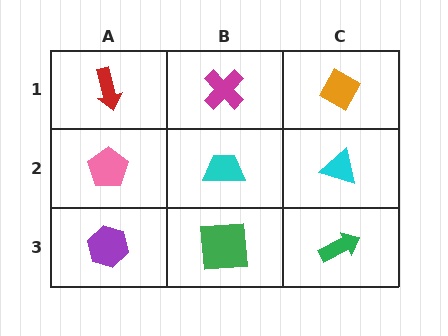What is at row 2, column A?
A pink pentagon.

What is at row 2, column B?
A cyan trapezoid.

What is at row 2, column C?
A cyan triangle.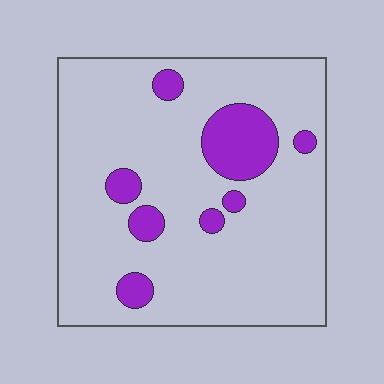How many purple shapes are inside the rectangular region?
8.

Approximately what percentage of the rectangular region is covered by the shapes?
Approximately 15%.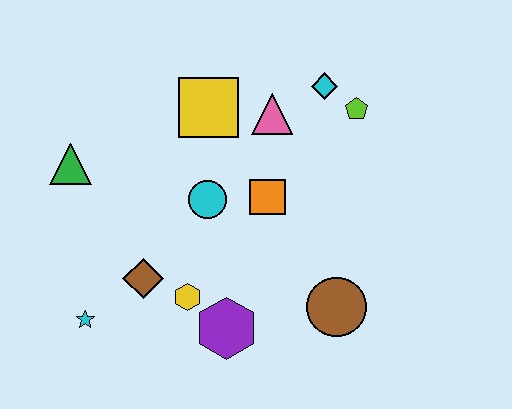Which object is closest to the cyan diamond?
The lime pentagon is closest to the cyan diamond.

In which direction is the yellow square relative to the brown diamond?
The yellow square is above the brown diamond.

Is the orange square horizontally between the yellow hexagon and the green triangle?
No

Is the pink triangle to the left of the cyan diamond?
Yes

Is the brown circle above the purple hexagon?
Yes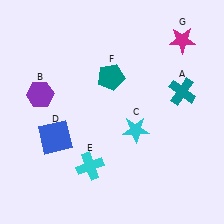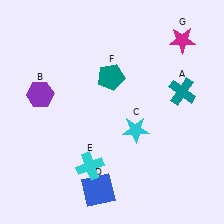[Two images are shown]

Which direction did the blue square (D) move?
The blue square (D) moved down.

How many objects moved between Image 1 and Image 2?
1 object moved between the two images.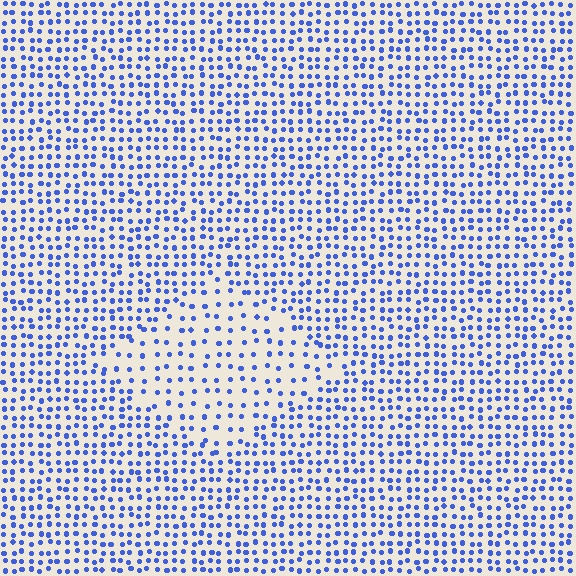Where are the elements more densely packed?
The elements are more densely packed outside the diamond boundary.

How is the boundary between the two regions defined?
The boundary is defined by a change in element density (approximately 1.9x ratio). All elements are the same color, size, and shape.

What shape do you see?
I see a diamond.